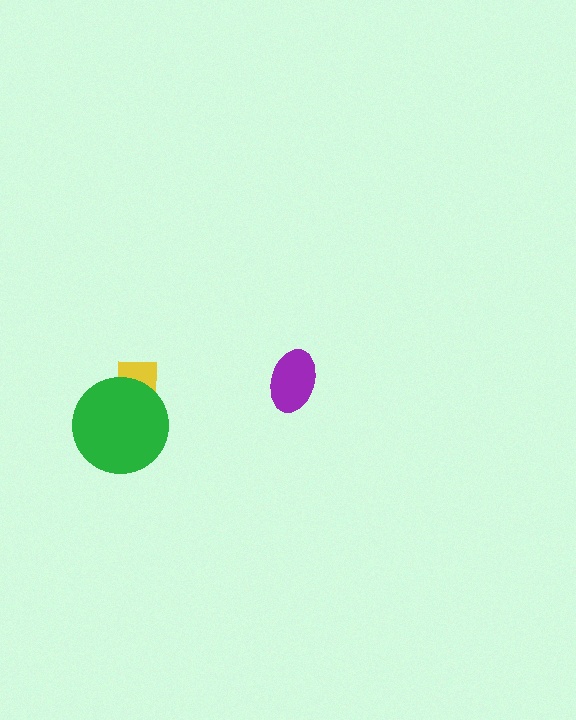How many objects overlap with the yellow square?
1 object overlaps with the yellow square.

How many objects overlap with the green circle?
1 object overlaps with the green circle.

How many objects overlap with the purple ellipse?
0 objects overlap with the purple ellipse.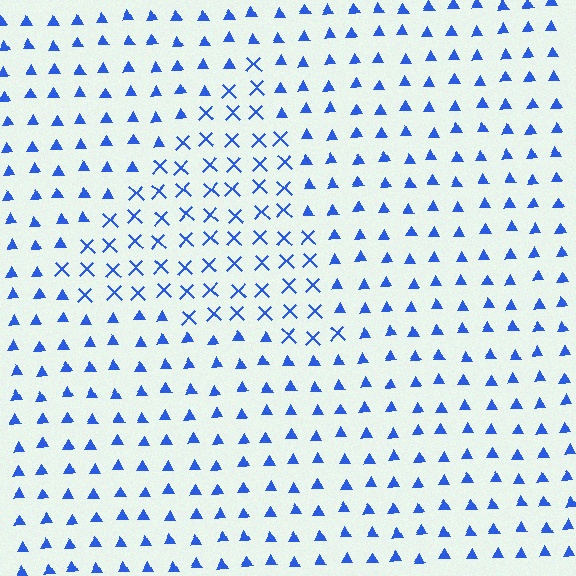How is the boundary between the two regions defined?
The boundary is defined by a change in element shape: X marks inside vs. triangles outside. All elements share the same color and spacing.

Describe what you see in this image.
The image is filled with small blue elements arranged in a uniform grid. A triangle-shaped region contains X marks, while the surrounding area contains triangles. The boundary is defined purely by the change in element shape.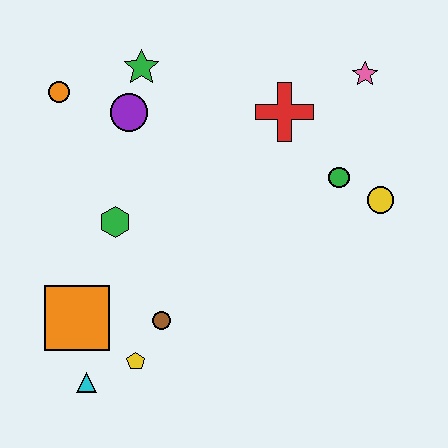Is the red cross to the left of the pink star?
Yes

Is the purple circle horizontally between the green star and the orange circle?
Yes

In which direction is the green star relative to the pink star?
The green star is to the left of the pink star.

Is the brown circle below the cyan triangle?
No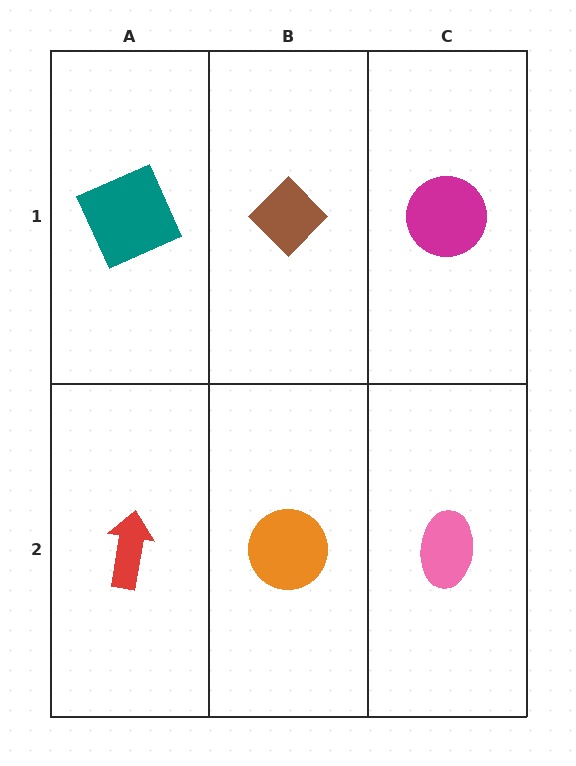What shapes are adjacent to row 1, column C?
A pink ellipse (row 2, column C), a brown diamond (row 1, column B).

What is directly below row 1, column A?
A red arrow.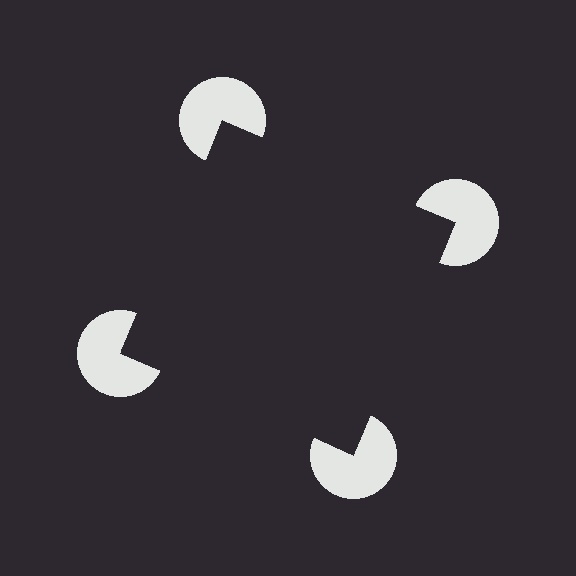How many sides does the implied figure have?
4 sides.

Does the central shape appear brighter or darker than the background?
It typically appears slightly darker than the background, even though no actual brightness change is drawn.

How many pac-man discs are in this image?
There are 4 — one at each vertex of the illusory square.